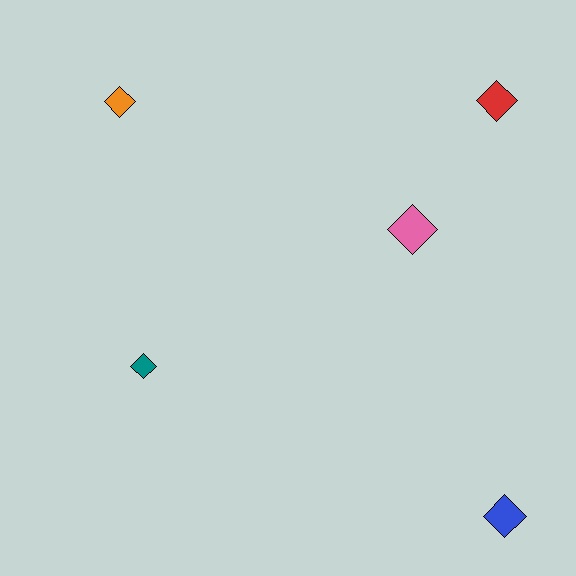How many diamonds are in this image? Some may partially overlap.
There are 5 diamonds.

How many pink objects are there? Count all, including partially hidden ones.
There is 1 pink object.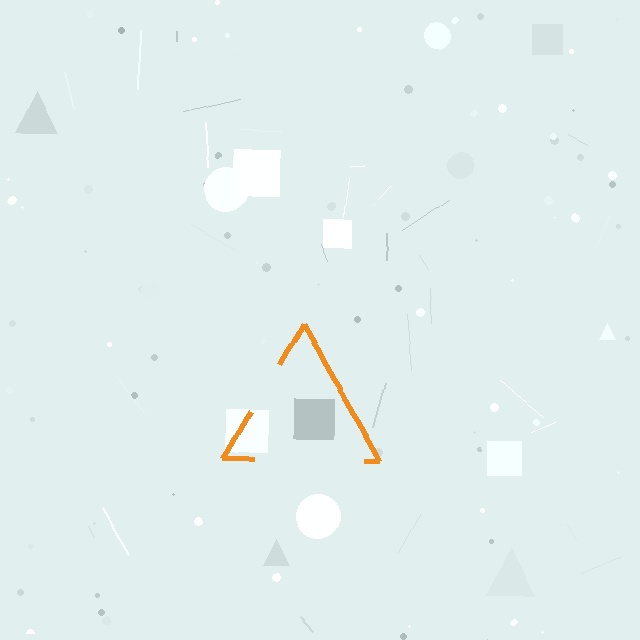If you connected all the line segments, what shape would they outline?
They would outline a triangle.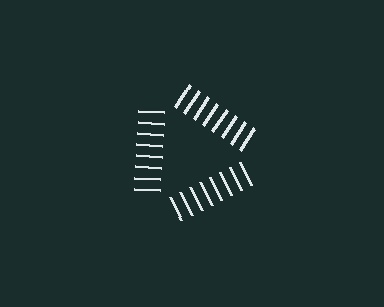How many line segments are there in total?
24 — 8 along each of the 3 edges.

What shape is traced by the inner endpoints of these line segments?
An illusory triangle — the line segments terminate on its edges but no continuous stroke is drawn.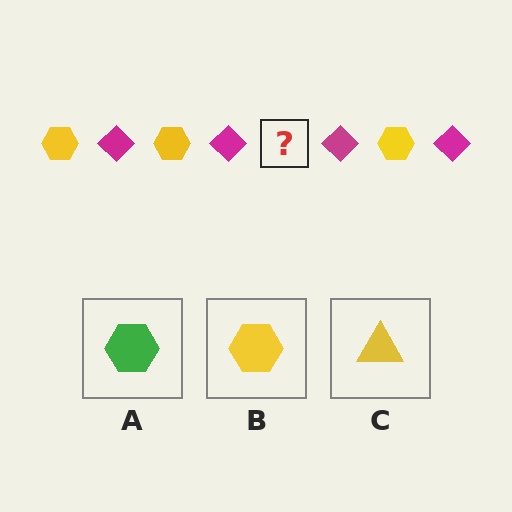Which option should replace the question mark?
Option B.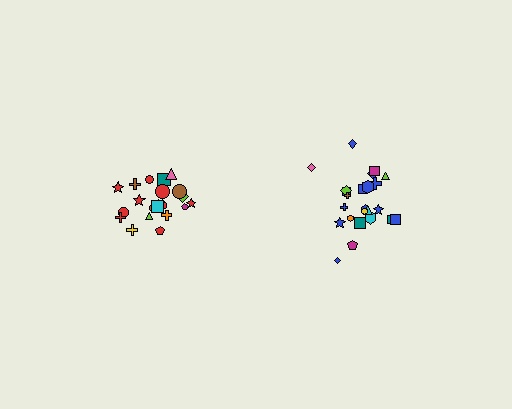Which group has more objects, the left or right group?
The right group.